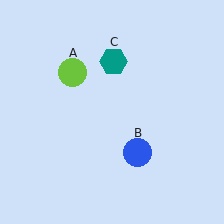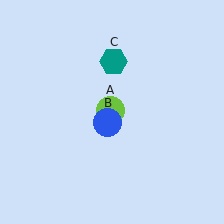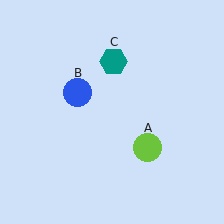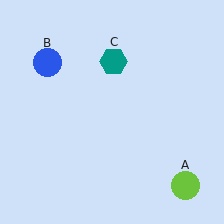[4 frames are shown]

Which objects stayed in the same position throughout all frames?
Teal hexagon (object C) remained stationary.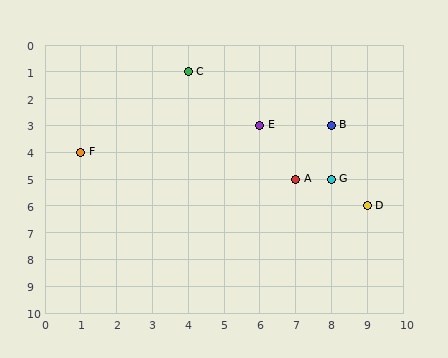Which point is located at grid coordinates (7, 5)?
Point A is at (7, 5).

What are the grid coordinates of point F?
Point F is at grid coordinates (1, 4).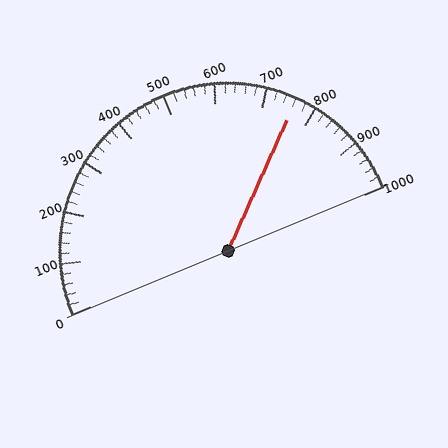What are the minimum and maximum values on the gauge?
The gauge ranges from 0 to 1000.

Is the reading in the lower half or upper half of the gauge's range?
The reading is in the upper half of the range (0 to 1000).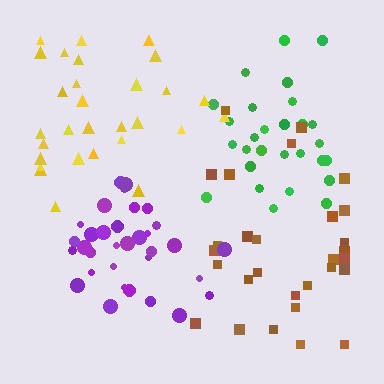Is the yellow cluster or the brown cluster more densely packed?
Yellow.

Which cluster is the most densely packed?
Purple.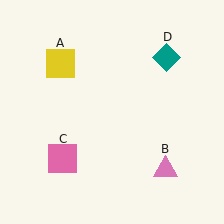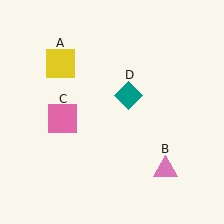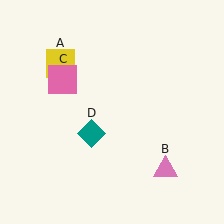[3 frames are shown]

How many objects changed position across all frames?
2 objects changed position: pink square (object C), teal diamond (object D).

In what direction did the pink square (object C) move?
The pink square (object C) moved up.